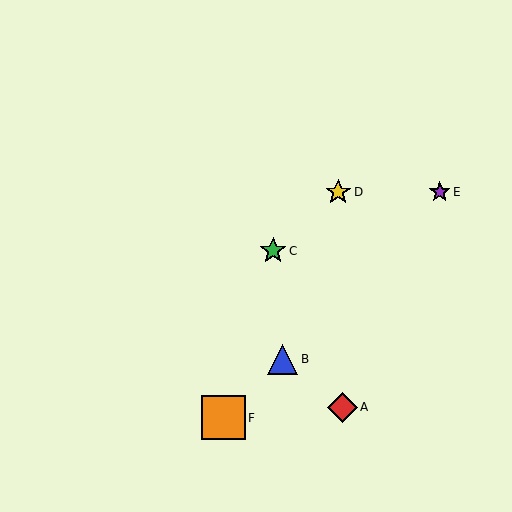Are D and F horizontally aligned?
No, D is at y≈192 and F is at y≈418.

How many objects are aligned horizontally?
2 objects (D, E) are aligned horizontally.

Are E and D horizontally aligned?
Yes, both are at y≈192.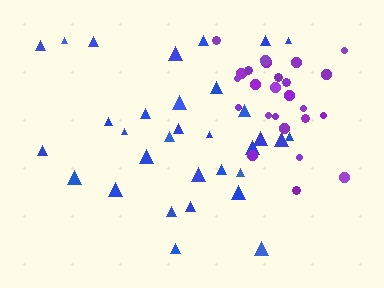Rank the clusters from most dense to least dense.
purple, blue.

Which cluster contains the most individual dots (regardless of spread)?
Blue (32).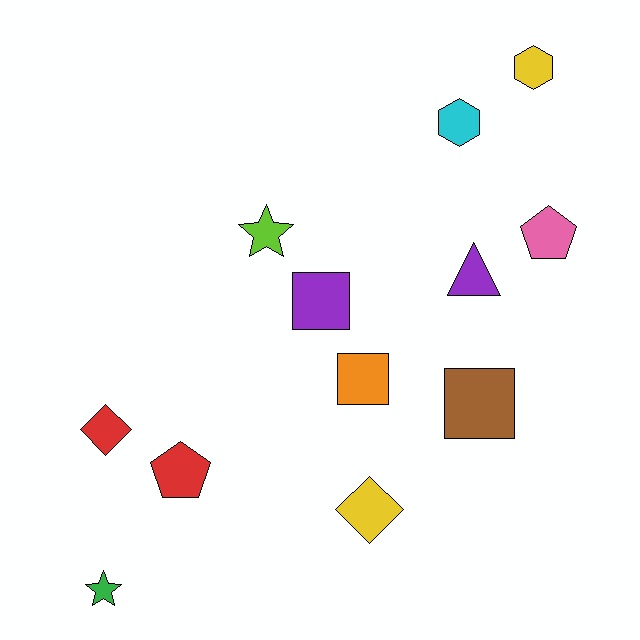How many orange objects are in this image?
There is 1 orange object.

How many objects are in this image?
There are 12 objects.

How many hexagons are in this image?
There are 2 hexagons.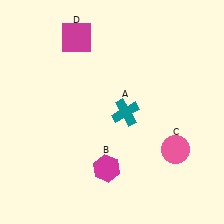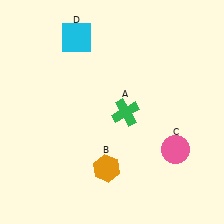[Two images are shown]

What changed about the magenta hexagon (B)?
In Image 1, B is magenta. In Image 2, it changed to orange.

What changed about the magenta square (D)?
In Image 1, D is magenta. In Image 2, it changed to cyan.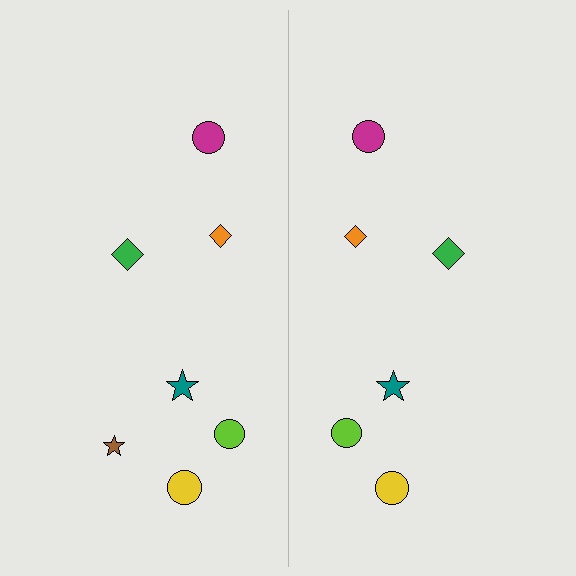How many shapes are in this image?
There are 13 shapes in this image.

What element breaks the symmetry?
A brown star is missing from the right side.